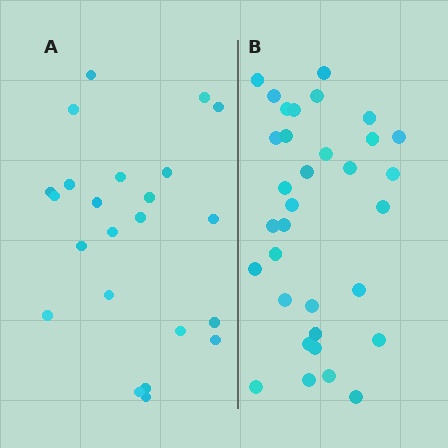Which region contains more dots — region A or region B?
Region B (the right region) has more dots.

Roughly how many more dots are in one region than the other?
Region B has roughly 10 or so more dots than region A.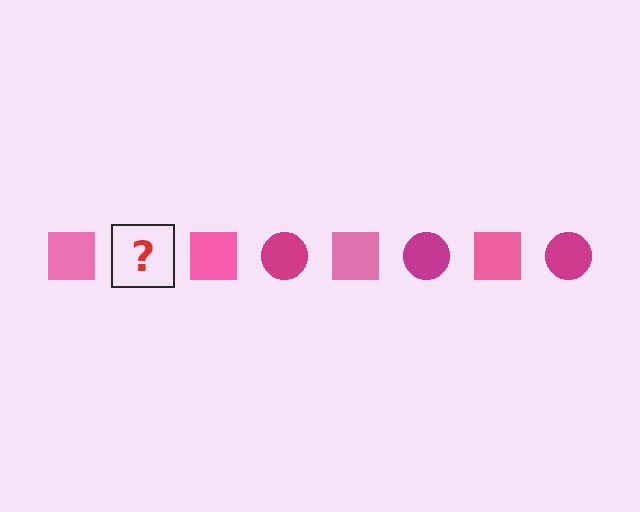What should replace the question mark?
The question mark should be replaced with a magenta circle.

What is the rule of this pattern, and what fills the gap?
The rule is that the pattern alternates between pink square and magenta circle. The gap should be filled with a magenta circle.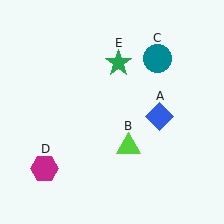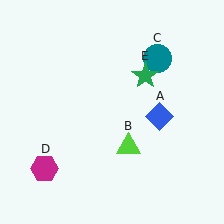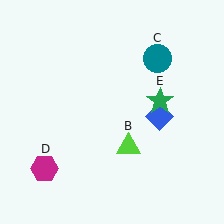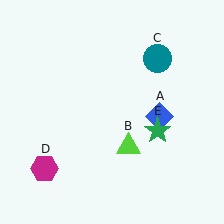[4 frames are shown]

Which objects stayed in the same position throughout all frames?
Blue diamond (object A) and lime triangle (object B) and teal circle (object C) and magenta hexagon (object D) remained stationary.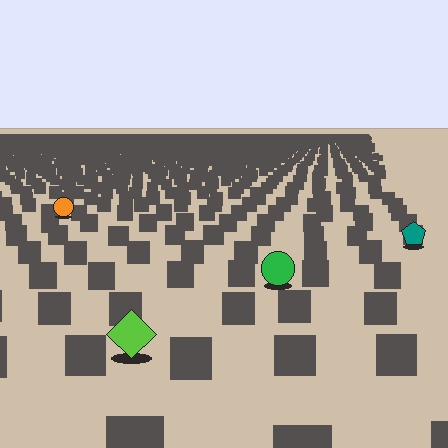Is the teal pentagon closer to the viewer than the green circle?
No. The green circle is closer — you can tell from the texture gradient: the ground texture is coarser near it.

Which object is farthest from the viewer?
The orange circle is farthest from the viewer. It appears smaller and the ground texture around it is denser.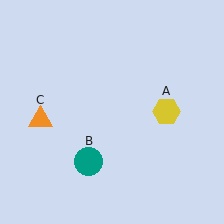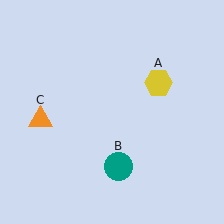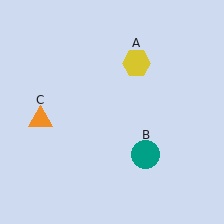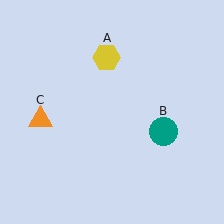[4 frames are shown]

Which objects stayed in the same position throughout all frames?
Orange triangle (object C) remained stationary.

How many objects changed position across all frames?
2 objects changed position: yellow hexagon (object A), teal circle (object B).